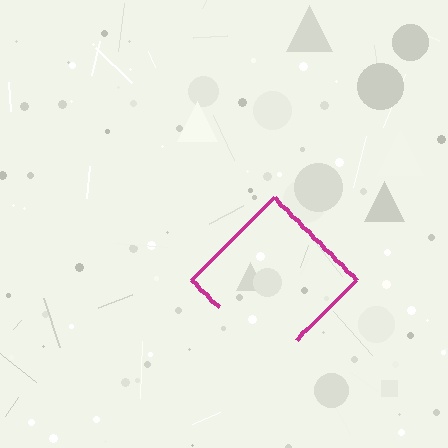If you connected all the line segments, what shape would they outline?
They would outline a diamond.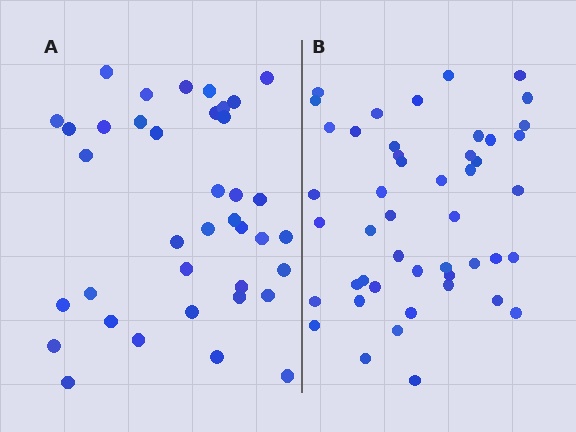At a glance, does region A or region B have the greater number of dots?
Region B (the right region) has more dots.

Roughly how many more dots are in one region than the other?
Region B has roughly 8 or so more dots than region A.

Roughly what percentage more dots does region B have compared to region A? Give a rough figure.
About 25% more.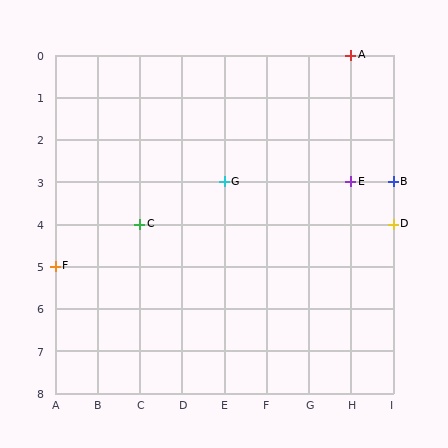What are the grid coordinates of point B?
Point B is at grid coordinates (I, 3).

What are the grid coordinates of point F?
Point F is at grid coordinates (A, 5).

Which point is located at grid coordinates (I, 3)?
Point B is at (I, 3).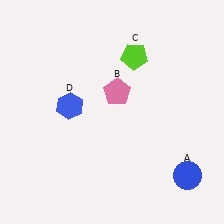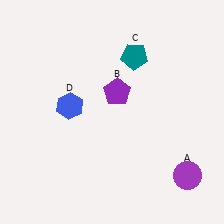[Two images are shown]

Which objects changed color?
A changed from blue to purple. B changed from pink to purple. C changed from lime to teal.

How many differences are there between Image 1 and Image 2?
There are 3 differences between the two images.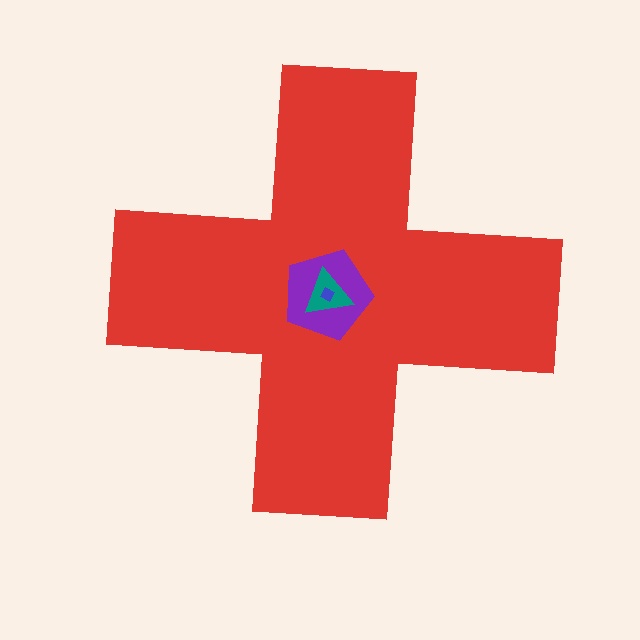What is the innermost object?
The blue diamond.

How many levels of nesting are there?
4.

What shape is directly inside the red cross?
The purple pentagon.